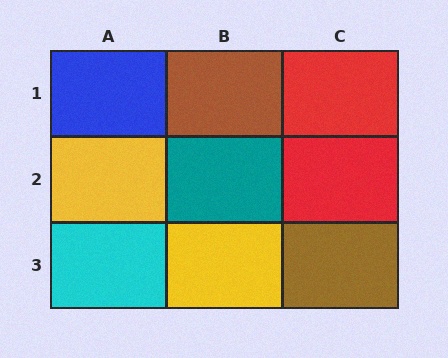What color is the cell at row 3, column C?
Brown.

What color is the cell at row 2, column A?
Yellow.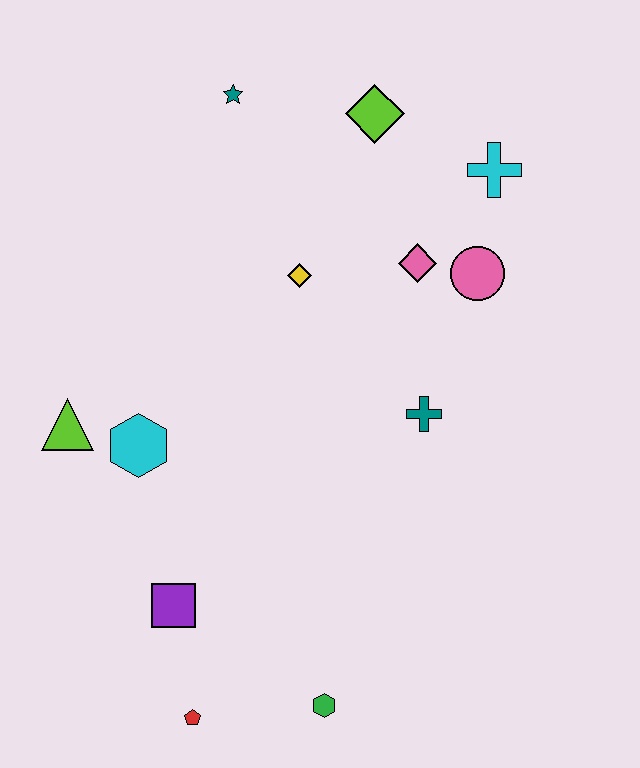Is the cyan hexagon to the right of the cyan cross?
No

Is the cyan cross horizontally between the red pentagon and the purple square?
No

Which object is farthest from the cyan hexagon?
The cyan cross is farthest from the cyan hexagon.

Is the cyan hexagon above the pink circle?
No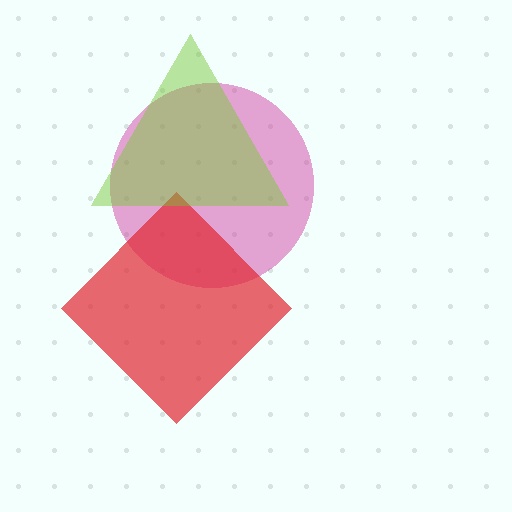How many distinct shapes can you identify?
There are 3 distinct shapes: a magenta circle, a red diamond, a lime triangle.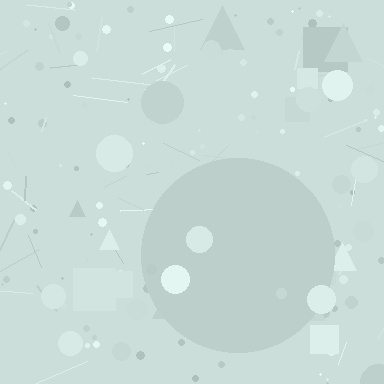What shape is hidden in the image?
A circle is hidden in the image.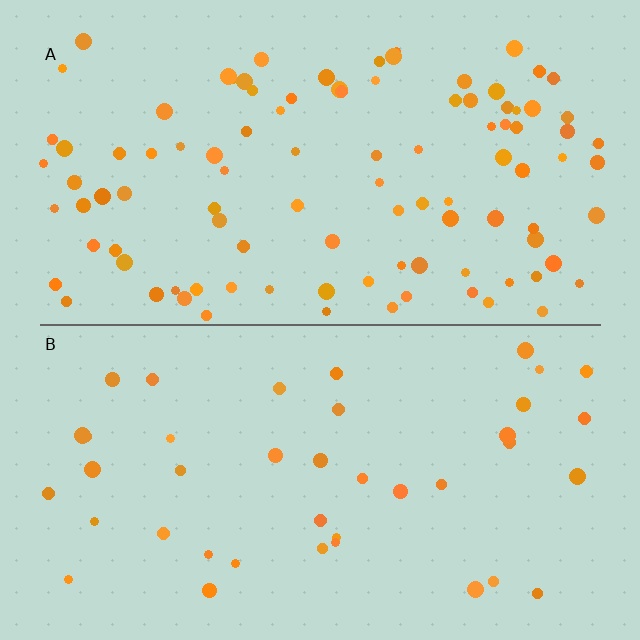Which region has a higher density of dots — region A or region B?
A (the top).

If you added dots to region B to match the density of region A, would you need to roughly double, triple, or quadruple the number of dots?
Approximately triple.